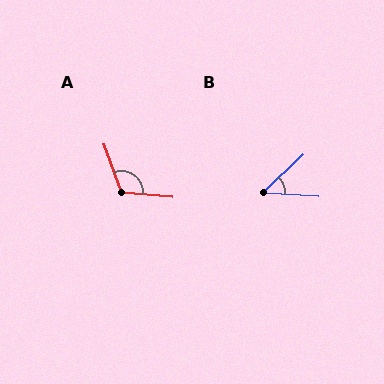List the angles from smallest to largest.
B (47°), A (115°).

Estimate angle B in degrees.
Approximately 47 degrees.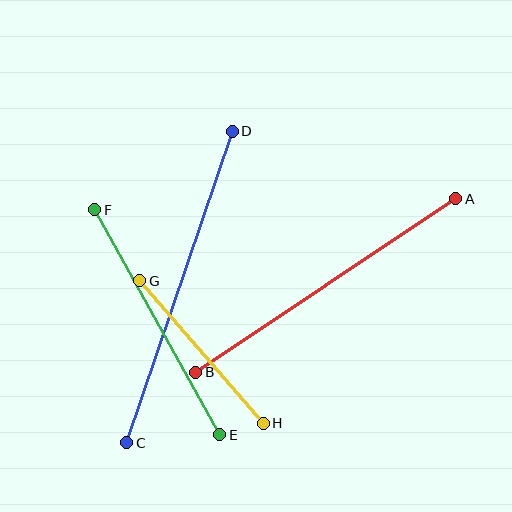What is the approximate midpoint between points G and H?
The midpoint is at approximately (202, 352) pixels.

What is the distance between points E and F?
The distance is approximately 258 pixels.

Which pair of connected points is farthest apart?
Points C and D are farthest apart.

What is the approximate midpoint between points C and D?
The midpoint is at approximately (179, 287) pixels.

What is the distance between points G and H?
The distance is approximately 189 pixels.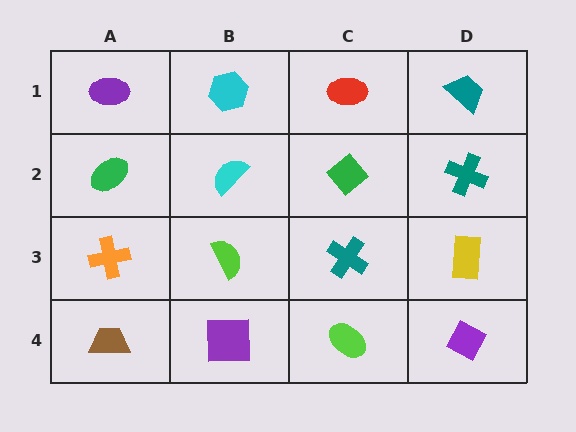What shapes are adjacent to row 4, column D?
A yellow rectangle (row 3, column D), a lime ellipse (row 4, column C).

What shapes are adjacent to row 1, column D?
A teal cross (row 2, column D), a red ellipse (row 1, column C).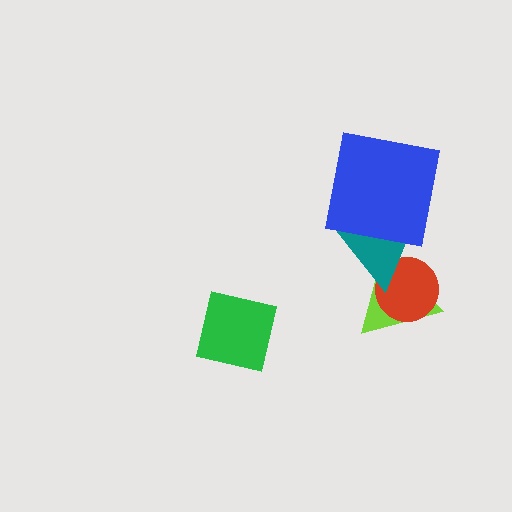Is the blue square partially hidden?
No, no other shape covers it.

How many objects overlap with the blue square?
1 object overlaps with the blue square.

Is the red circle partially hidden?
Yes, it is partially covered by another shape.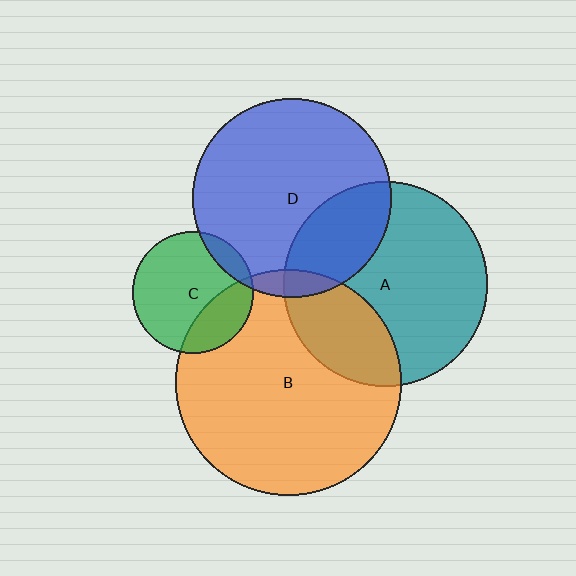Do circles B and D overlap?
Yes.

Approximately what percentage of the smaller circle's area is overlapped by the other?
Approximately 5%.